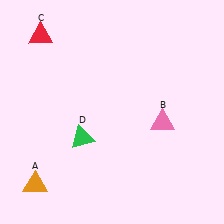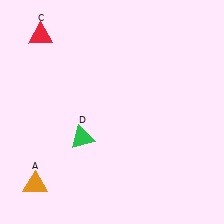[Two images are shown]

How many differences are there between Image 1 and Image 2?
There is 1 difference between the two images.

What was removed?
The pink triangle (B) was removed in Image 2.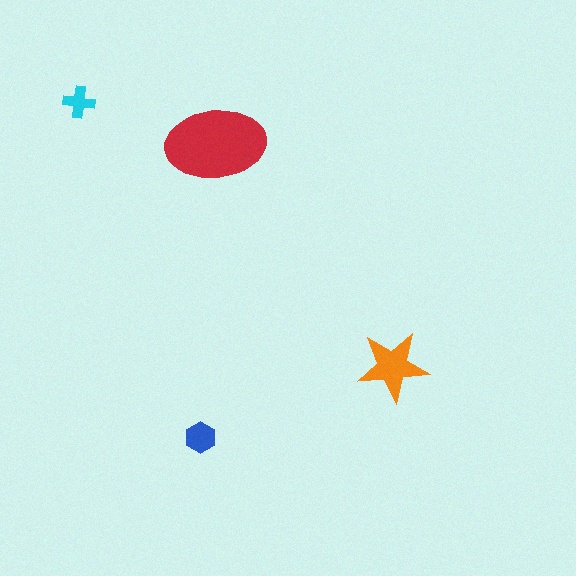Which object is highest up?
The cyan cross is topmost.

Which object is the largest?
The red ellipse.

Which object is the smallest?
The cyan cross.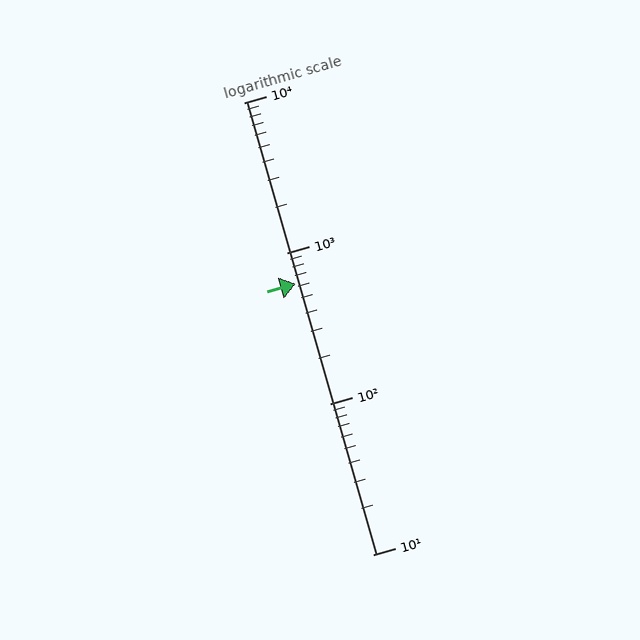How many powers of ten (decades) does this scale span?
The scale spans 3 decades, from 10 to 10000.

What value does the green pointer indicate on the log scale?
The pointer indicates approximately 630.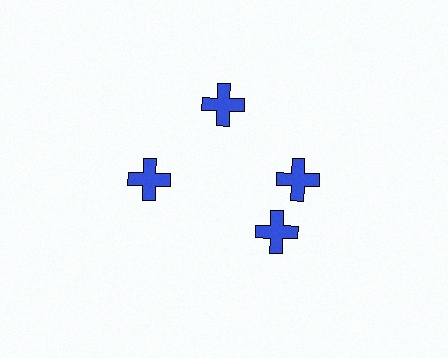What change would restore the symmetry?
The symmetry would be restored by rotating it back into even spacing with its neighbors so that all 4 crosses sit at equal angles and equal distance from the center.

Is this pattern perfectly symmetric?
No. The 4 blue crosses are arranged in a ring, but one element near the 6 o'clock position is rotated out of alignment along the ring, breaking the 4-fold rotational symmetry.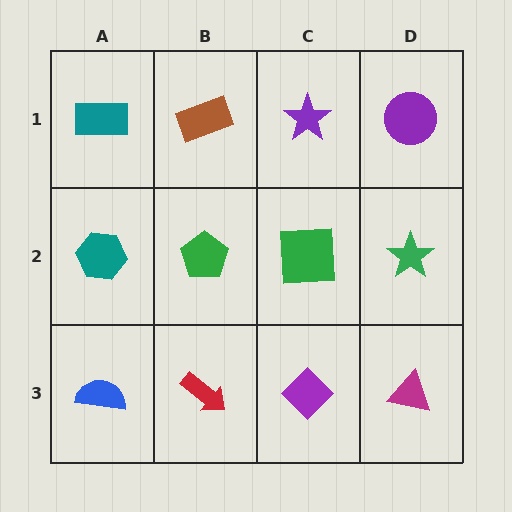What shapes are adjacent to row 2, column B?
A brown rectangle (row 1, column B), a red arrow (row 3, column B), a teal hexagon (row 2, column A), a green square (row 2, column C).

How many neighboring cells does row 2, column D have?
3.